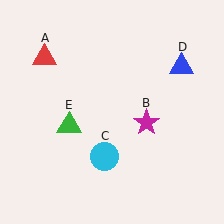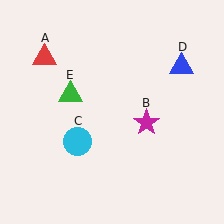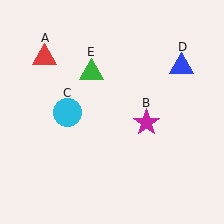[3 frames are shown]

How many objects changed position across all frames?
2 objects changed position: cyan circle (object C), green triangle (object E).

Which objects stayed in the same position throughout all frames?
Red triangle (object A) and magenta star (object B) and blue triangle (object D) remained stationary.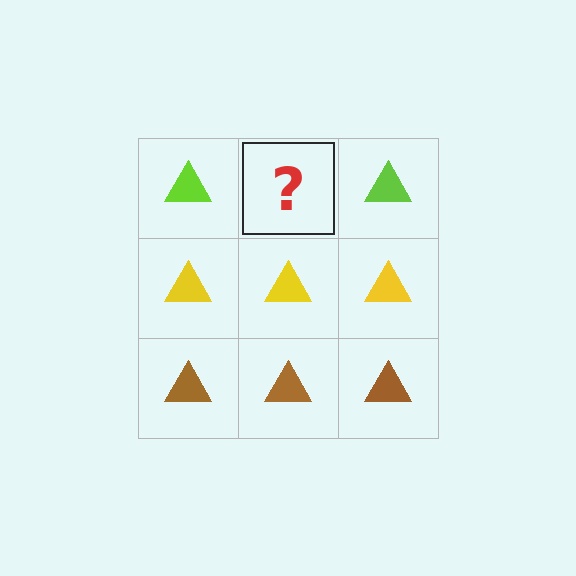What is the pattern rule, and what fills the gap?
The rule is that each row has a consistent color. The gap should be filled with a lime triangle.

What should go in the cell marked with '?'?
The missing cell should contain a lime triangle.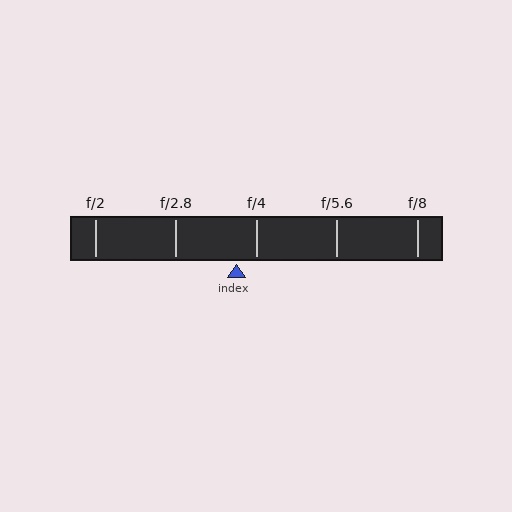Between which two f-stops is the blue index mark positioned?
The index mark is between f/2.8 and f/4.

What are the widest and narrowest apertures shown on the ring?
The widest aperture shown is f/2 and the narrowest is f/8.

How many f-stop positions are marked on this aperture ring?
There are 5 f-stop positions marked.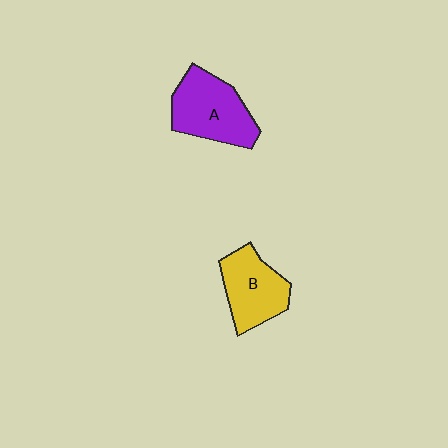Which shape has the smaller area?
Shape B (yellow).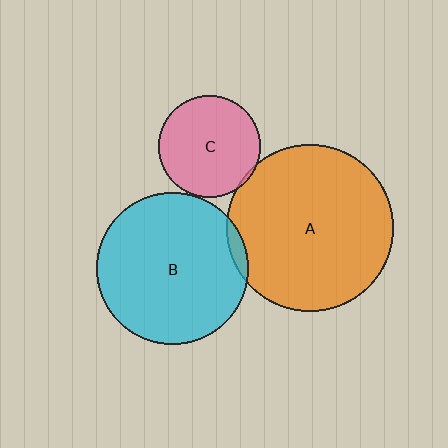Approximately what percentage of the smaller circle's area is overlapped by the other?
Approximately 5%.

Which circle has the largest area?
Circle A (orange).